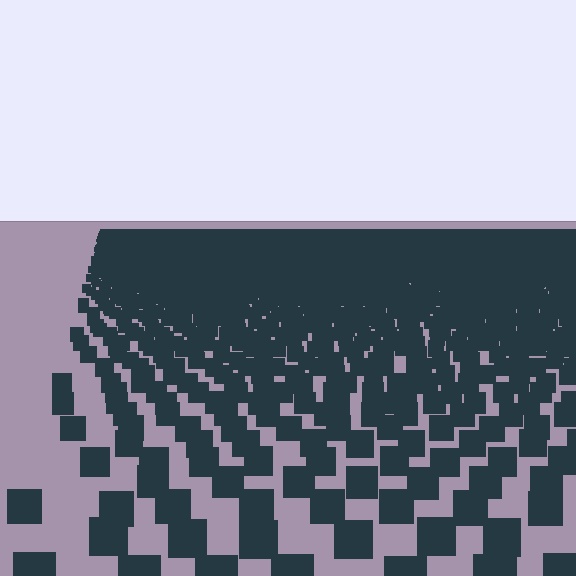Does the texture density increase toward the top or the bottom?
Density increases toward the top.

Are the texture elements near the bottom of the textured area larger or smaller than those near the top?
Larger. Near the bottom, elements are closer to the viewer and appear at a bigger on-screen size.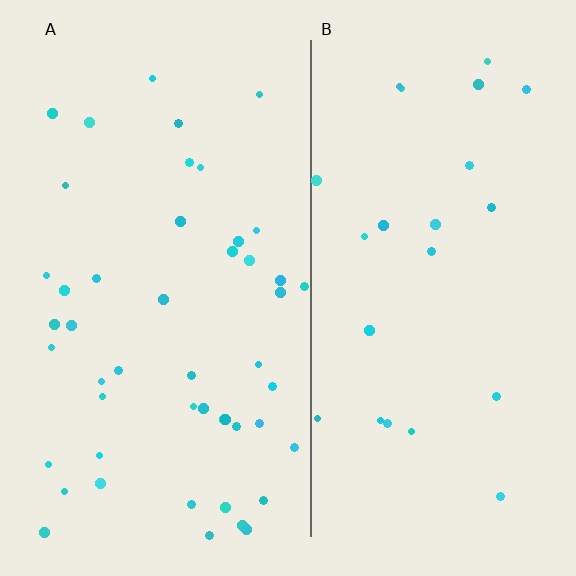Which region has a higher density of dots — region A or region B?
A (the left).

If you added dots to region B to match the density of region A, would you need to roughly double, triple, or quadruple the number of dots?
Approximately double.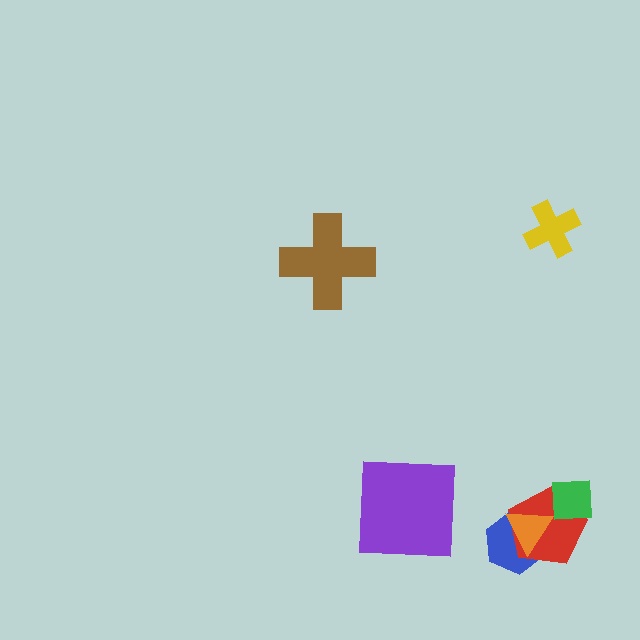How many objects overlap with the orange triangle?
2 objects overlap with the orange triangle.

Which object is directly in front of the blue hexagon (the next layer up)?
The red pentagon is directly in front of the blue hexagon.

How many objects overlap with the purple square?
0 objects overlap with the purple square.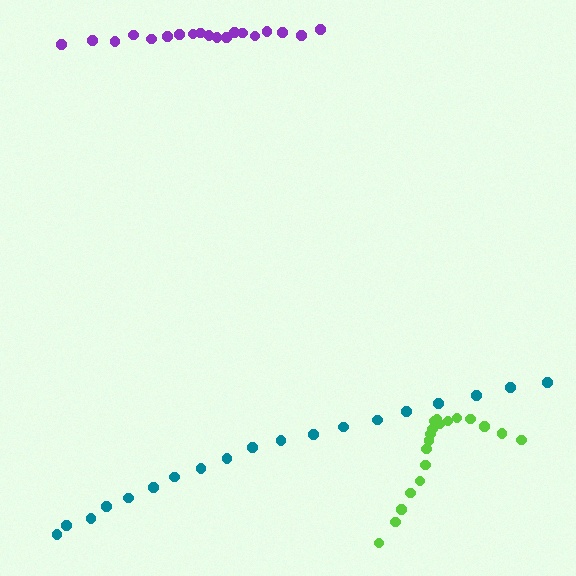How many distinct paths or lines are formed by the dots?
There are 3 distinct paths.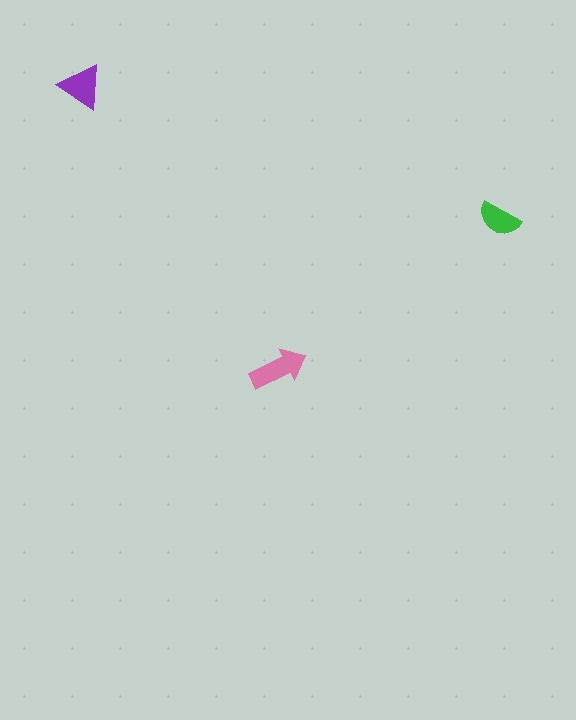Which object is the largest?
The pink arrow.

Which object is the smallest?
The green semicircle.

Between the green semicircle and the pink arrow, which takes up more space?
The pink arrow.